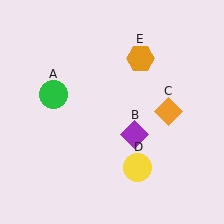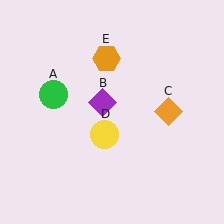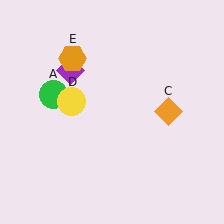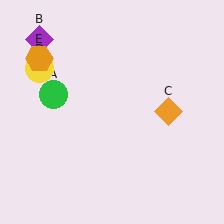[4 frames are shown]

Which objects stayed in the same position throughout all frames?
Green circle (object A) and orange diamond (object C) remained stationary.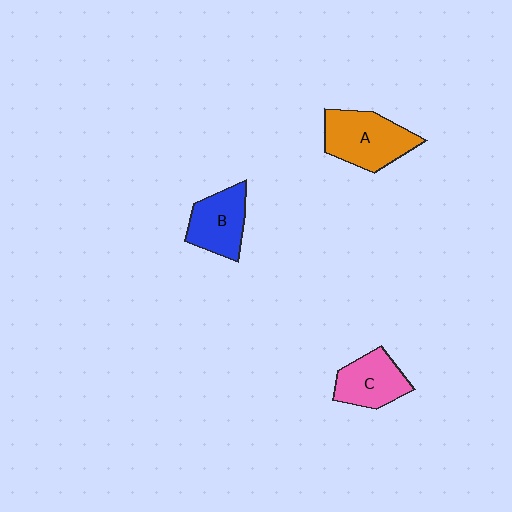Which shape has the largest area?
Shape A (orange).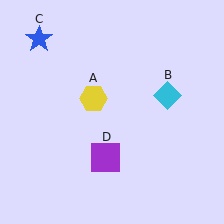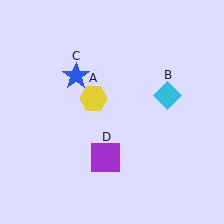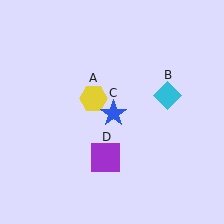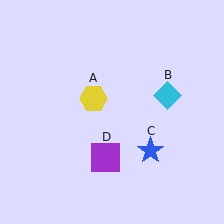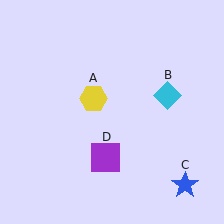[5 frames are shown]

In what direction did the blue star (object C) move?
The blue star (object C) moved down and to the right.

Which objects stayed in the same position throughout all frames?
Yellow hexagon (object A) and cyan diamond (object B) and purple square (object D) remained stationary.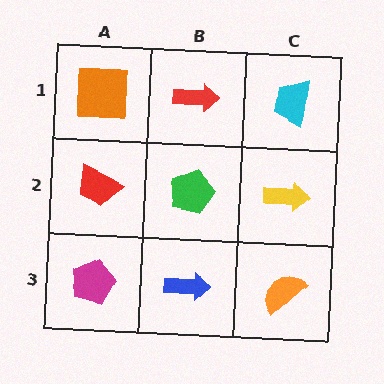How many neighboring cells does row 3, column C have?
2.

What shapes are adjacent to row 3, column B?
A green pentagon (row 2, column B), a magenta pentagon (row 3, column A), an orange semicircle (row 3, column C).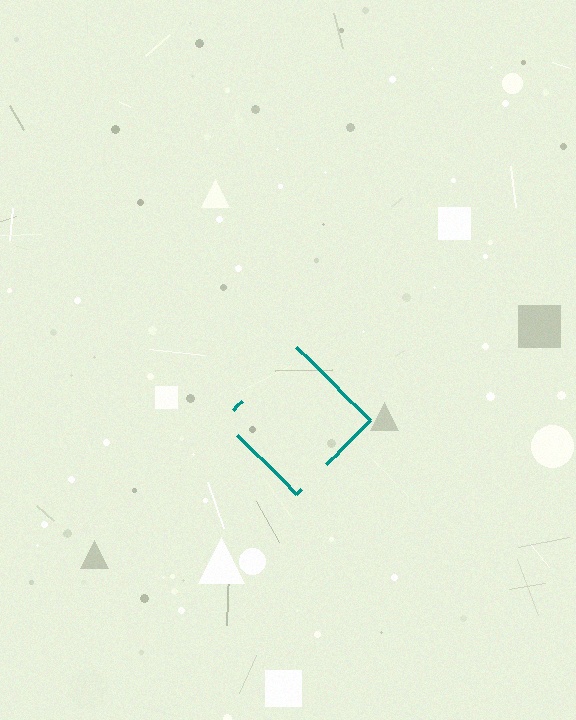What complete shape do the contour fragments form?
The contour fragments form a diamond.